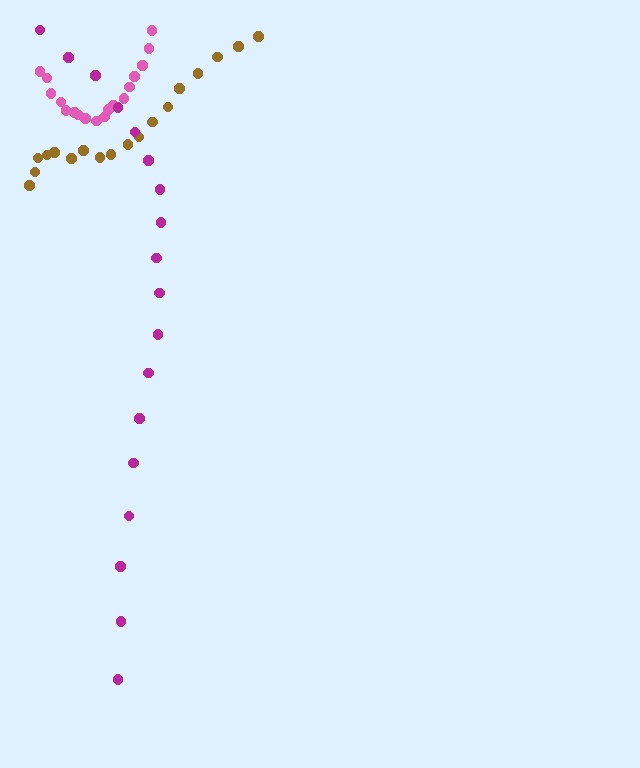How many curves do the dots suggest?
There are 3 distinct paths.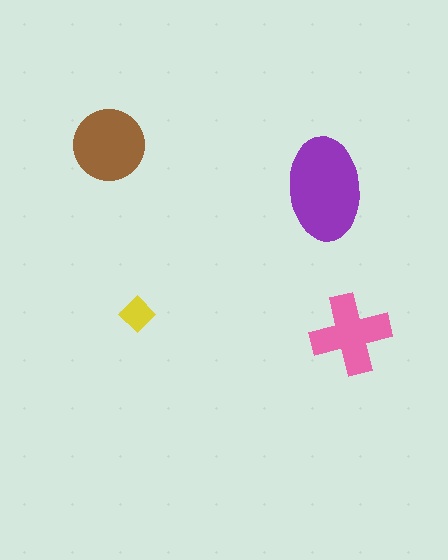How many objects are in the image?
There are 4 objects in the image.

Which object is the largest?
The purple ellipse.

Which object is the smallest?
The yellow diamond.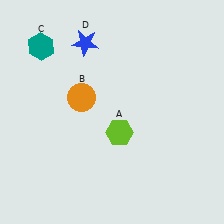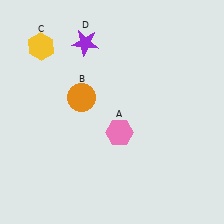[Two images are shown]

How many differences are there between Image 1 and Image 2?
There are 3 differences between the two images.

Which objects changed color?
A changed from lime to pink. C changed from teal to yellow. D changed from blue to purple.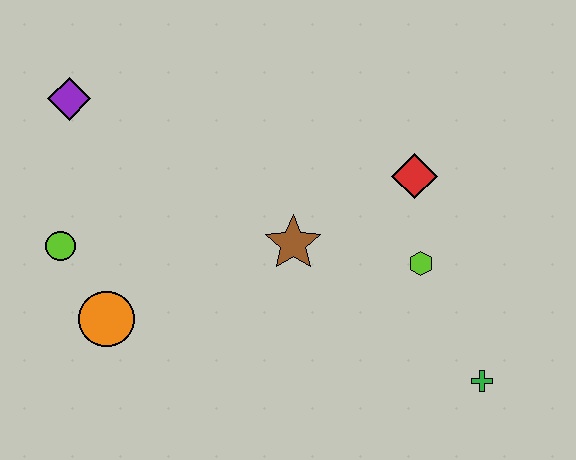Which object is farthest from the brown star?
The purple diamond is farthest from the brown star.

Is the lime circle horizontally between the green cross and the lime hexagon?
No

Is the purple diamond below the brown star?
No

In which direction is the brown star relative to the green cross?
The brown star is to the left of the green cross.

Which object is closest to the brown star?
The lime hexagon is closest to the brown star.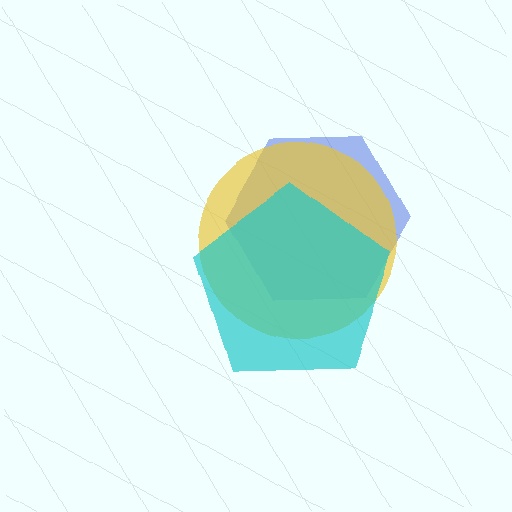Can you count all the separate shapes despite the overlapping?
Yes, there are 3 separate shapes.